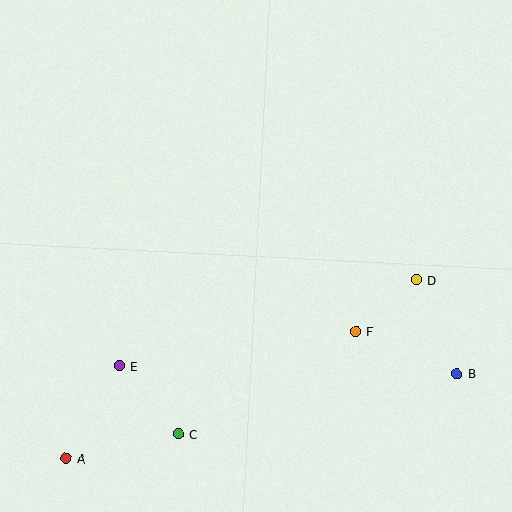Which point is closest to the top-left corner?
Point E is closest to the top-left corner.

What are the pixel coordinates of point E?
Point E is at (119, 366).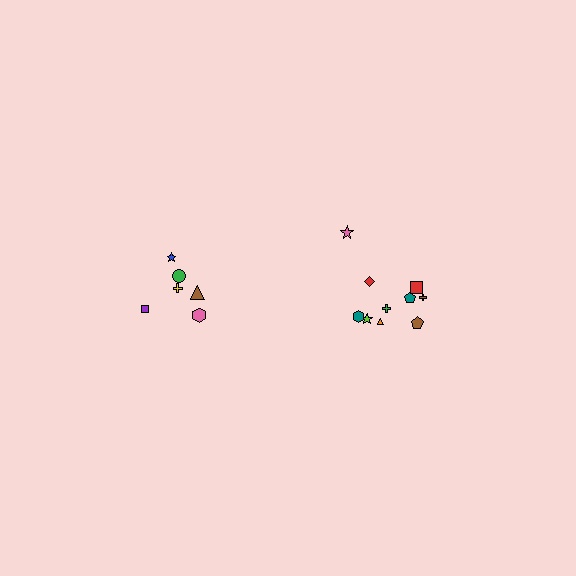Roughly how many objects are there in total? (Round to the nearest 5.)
Roughly 15 objects in total.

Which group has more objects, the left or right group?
The right group.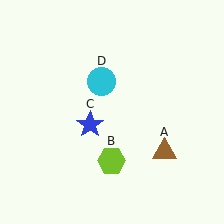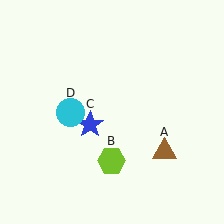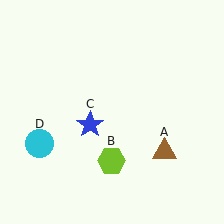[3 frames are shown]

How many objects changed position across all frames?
1 object changed position: cyan circle (object D).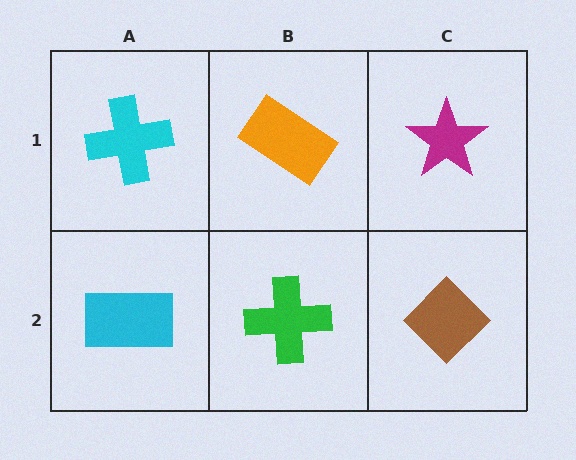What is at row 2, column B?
A green cross.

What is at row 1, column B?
An orange rectangle.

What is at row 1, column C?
A magenta star.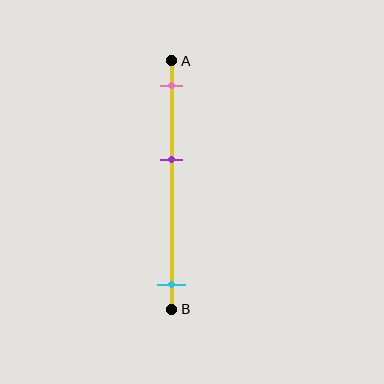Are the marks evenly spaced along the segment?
No, the marks are not evenly spaced.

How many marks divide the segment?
There are 3 marks dividing the segment.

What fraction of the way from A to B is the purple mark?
The purple mark is approximately 40% (0.4) of the way from A to B.